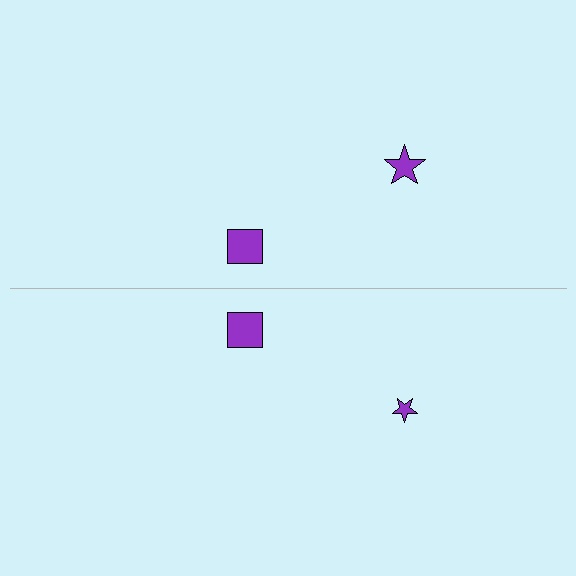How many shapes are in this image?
There are 4 shapes in this image.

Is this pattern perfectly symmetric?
No, the pattern is not perfectly symmetric. The purple star on the bottom side has a different size than its mirror counterpart.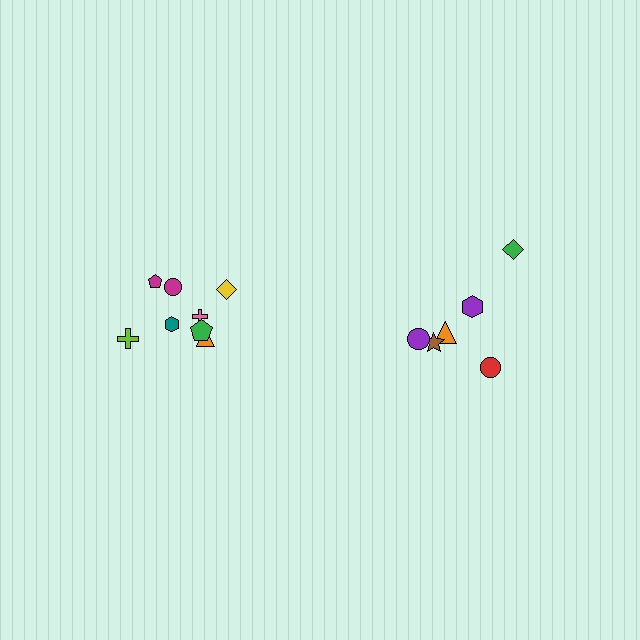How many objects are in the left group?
There are 8 objects.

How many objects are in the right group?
There are 6 objects.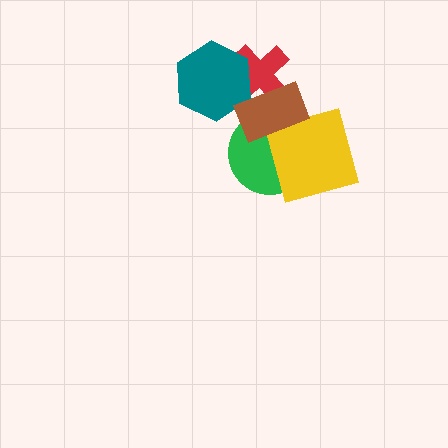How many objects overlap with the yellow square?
2 objects overlap with the yellow square.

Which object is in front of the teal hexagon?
The brown rectangle is in front of the teal hexagon.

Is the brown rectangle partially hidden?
No, no other shape covers it.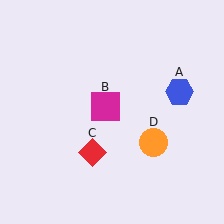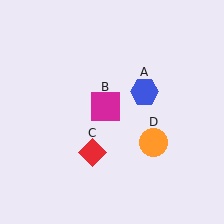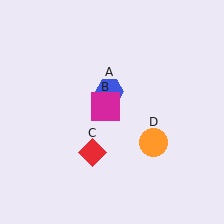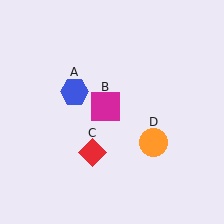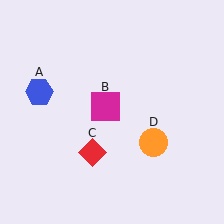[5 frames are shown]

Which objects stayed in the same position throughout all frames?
Magenta square (object B) and red diamond (object C) and orange circle (object D) remained stationary.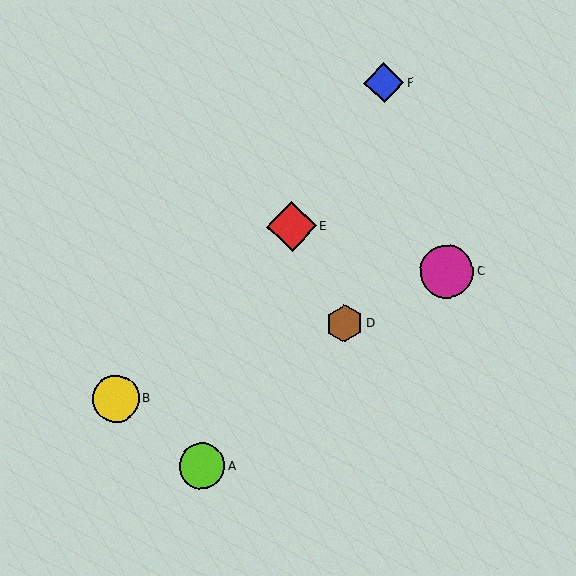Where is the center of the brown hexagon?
The center of the brown hexagon is at (344, 324).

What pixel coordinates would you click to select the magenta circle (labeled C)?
Click at (447, 271) to select the magenta circle C.